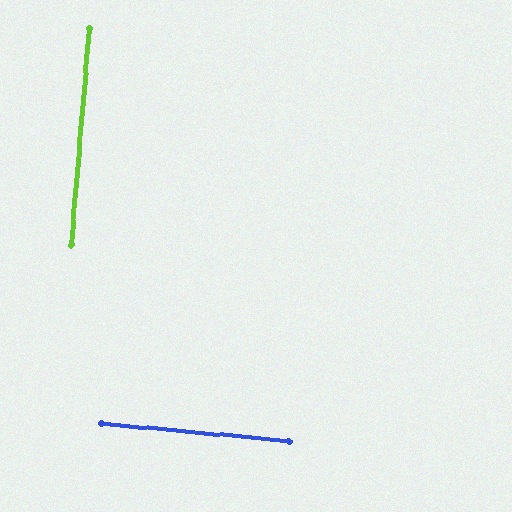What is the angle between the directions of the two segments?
Approximately 89 degrees.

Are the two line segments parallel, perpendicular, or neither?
Perpendicular — they meet at approximately 89°.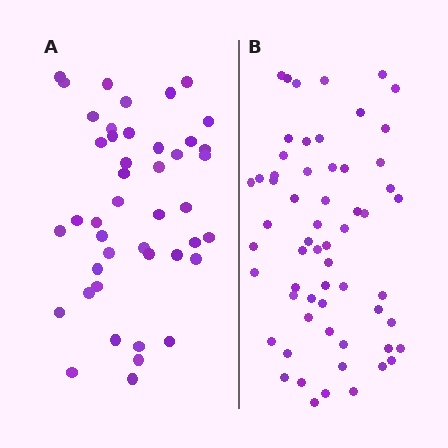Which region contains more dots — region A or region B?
Region B (the right region) has more dots.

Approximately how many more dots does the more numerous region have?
Region B has approximately 15 more dots than region A.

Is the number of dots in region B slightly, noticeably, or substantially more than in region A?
Region B has noticeably more, but not dramatically so. The ratio is roughly 1.4 to 1.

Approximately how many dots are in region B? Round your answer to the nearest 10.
About 60 dots.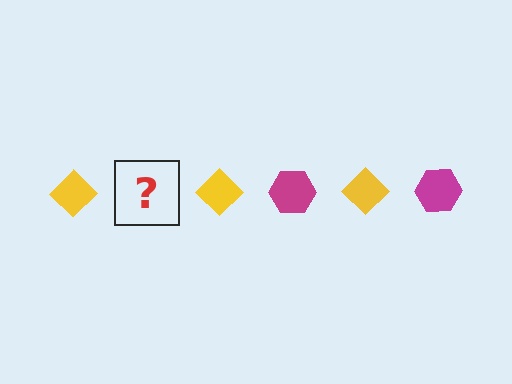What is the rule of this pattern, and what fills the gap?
The rule is that the pattern alternates between yellow diamond and magenta hexagon. The gap should be filled with a magenta hexagon.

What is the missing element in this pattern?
The missing element is a magenta hexagon.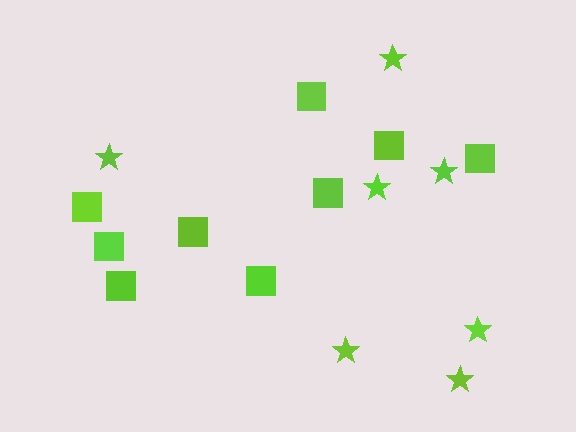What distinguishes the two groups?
There are 2 groups: one group of squares (9) and one group of stars (7).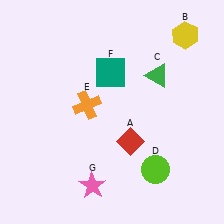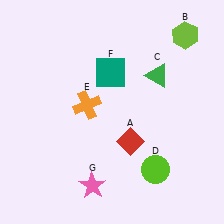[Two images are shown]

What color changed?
The hexagon (B) changed from yellow in Image 1 to lime in Image 2.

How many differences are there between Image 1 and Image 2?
There is 1 difference between the two images.